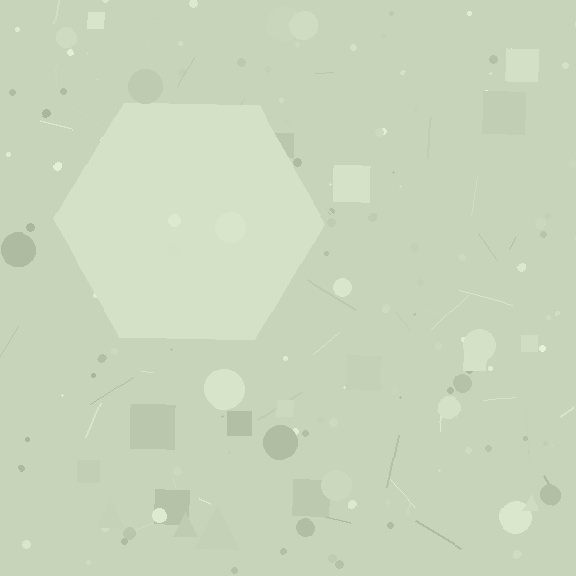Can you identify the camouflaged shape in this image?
The camouflaged shape is a hexagon.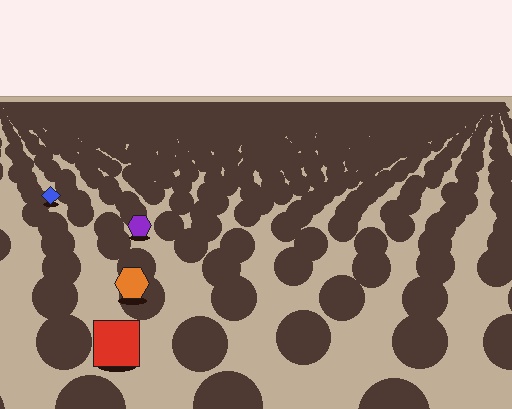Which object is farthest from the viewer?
The blue diamond is farthest from the viewer. It appears smaller and the ground texture around it is denser.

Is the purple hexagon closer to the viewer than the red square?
No. The red square is closer — you can tell from the texture gradient: the ground texture is coarser near it.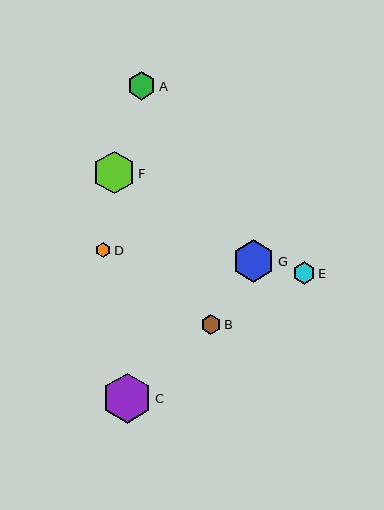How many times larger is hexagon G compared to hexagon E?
Hexagon G is approximately 1.9 times the size of hexagon E.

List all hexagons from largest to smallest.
From largest to smallest: C, F, G, A, E, B, D.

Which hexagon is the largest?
Hexagon C is the largest with a size of approximately 50 pixels.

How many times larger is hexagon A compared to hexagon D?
Hexagon A is approximately 1.9 times the size of hexagon D.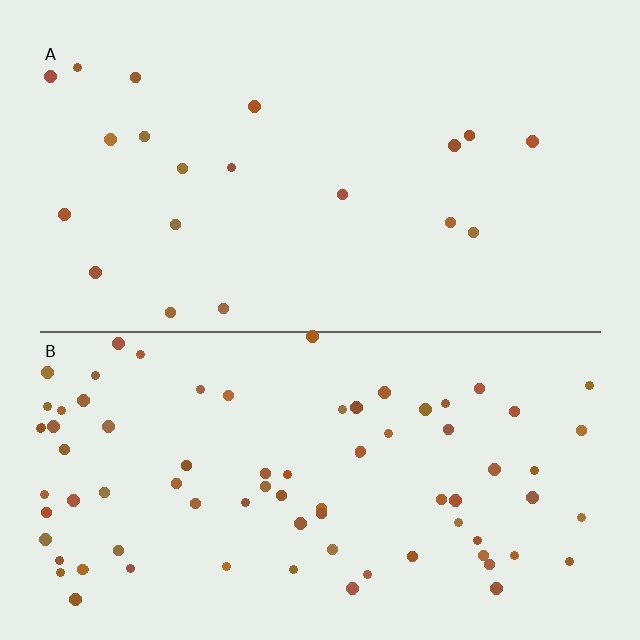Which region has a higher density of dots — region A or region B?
B (the bottom).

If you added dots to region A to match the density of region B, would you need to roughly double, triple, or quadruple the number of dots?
Approximately quadruple.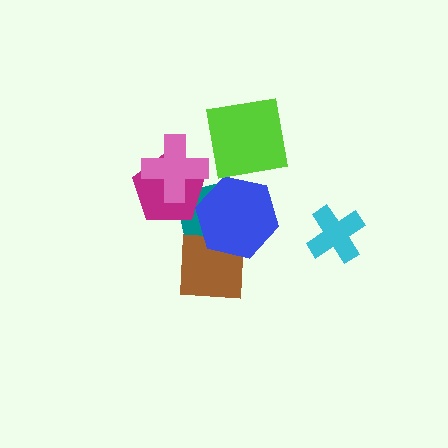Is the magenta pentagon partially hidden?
Yes, it is partially covered by another shape.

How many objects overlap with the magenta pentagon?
2 objects overlap with the magenta pentagon.